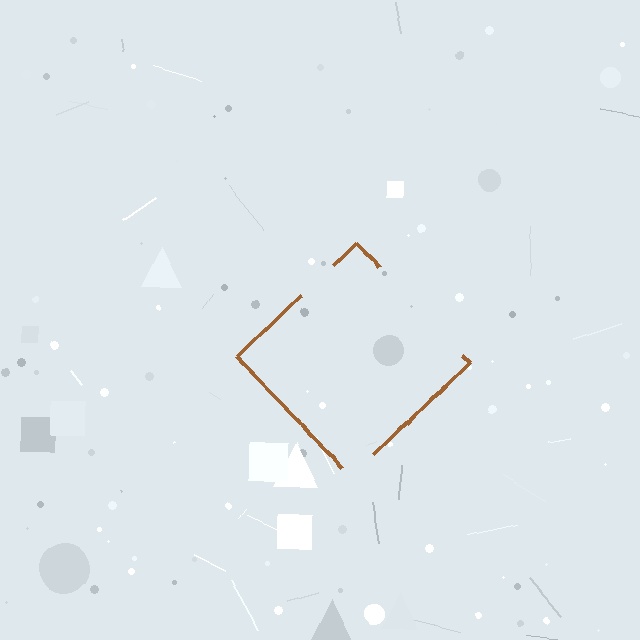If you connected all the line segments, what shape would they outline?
They would outline a diamond.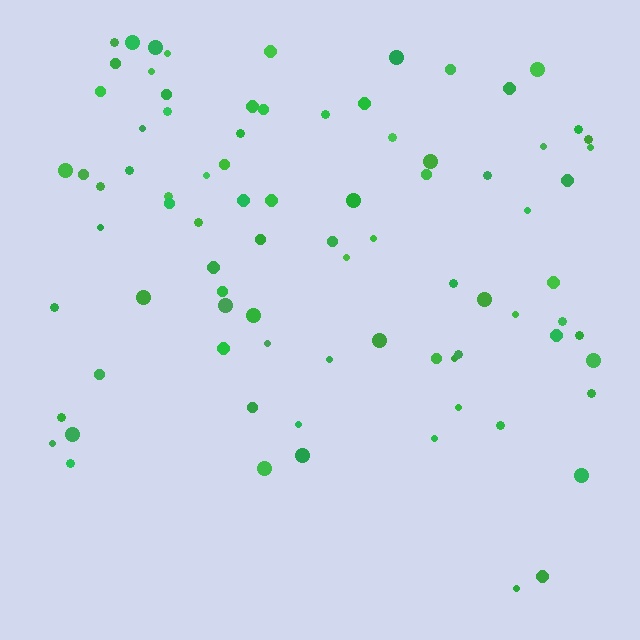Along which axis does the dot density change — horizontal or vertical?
Vertical.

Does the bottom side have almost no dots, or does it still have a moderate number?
Still a moderate number, just noticeably fewer than the top.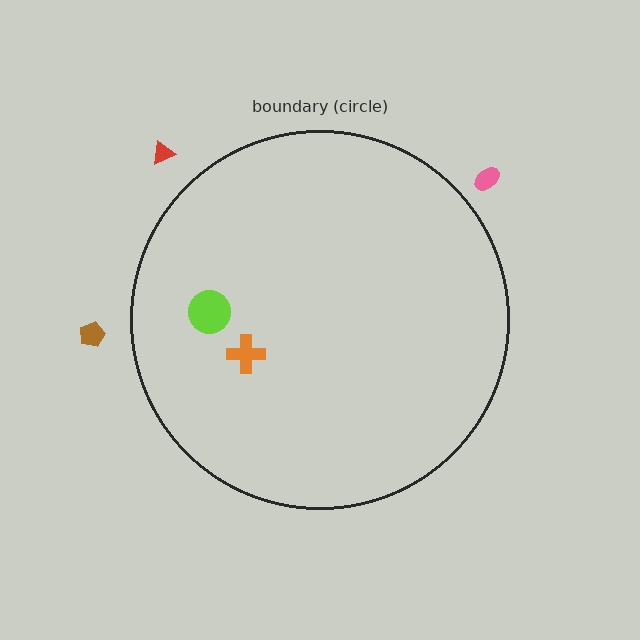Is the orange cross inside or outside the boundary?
Inside.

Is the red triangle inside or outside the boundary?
Outside.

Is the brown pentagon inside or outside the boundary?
Outside.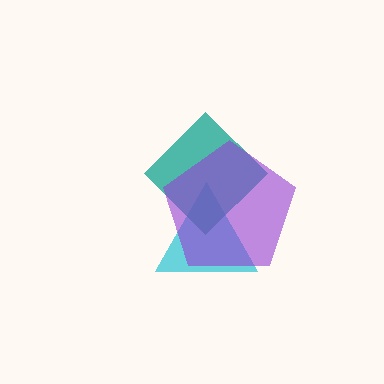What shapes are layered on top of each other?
The layered shapes are: a cyan triangle, a teal diamond, a purple pentagon.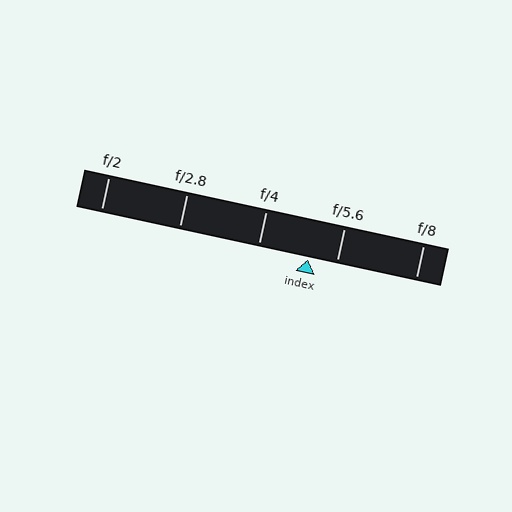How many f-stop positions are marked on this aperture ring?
There are 5 f-stop positions marked.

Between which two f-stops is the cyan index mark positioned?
The index mark is between f/4 and f/5.6.